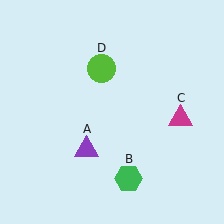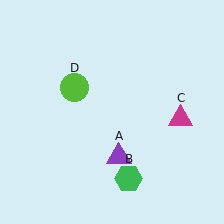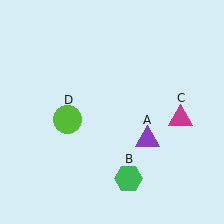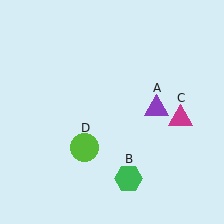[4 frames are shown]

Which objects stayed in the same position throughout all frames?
Green hexagon (object B) and magenta triangle (object C) remained stationary.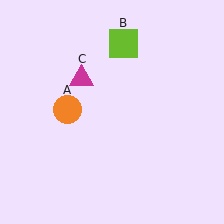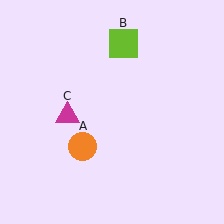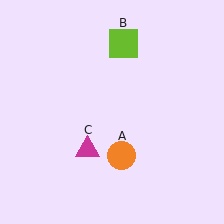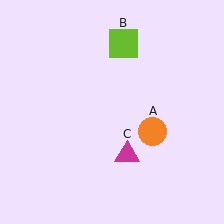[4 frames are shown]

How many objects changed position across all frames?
2 objects changed position: orange circle (object A), magenta triangle (object C).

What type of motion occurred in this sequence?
The orange circle (object A), magenta triangle (object C) rotated counterclockwise around the center of the scene.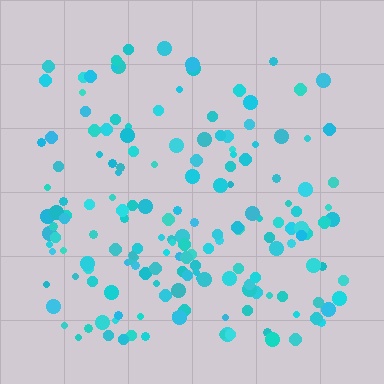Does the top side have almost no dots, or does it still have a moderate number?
Still a moderate number, just noticeably fewer than the bottom.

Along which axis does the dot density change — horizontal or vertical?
Vertical.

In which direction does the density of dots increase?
From top to bottom, with the bottom side densest.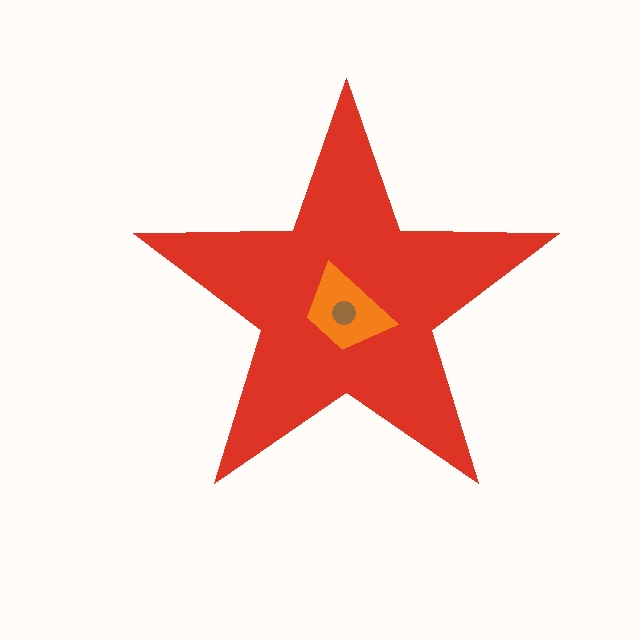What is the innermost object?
The brown circle.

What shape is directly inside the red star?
The orange trapezoid.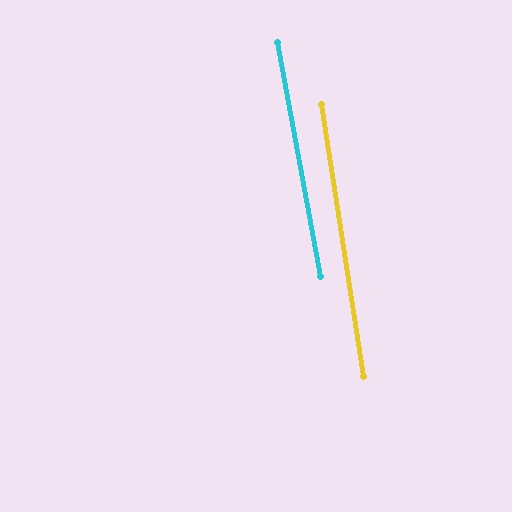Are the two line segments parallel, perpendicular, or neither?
Parallel — their directions differ by only 1.5°.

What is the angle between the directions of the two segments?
Approximately 2 degrees.